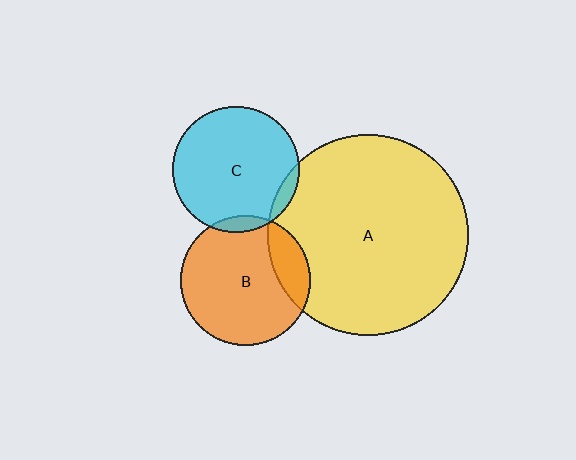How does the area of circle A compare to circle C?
Approximately 2.5 times.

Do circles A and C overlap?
Yes.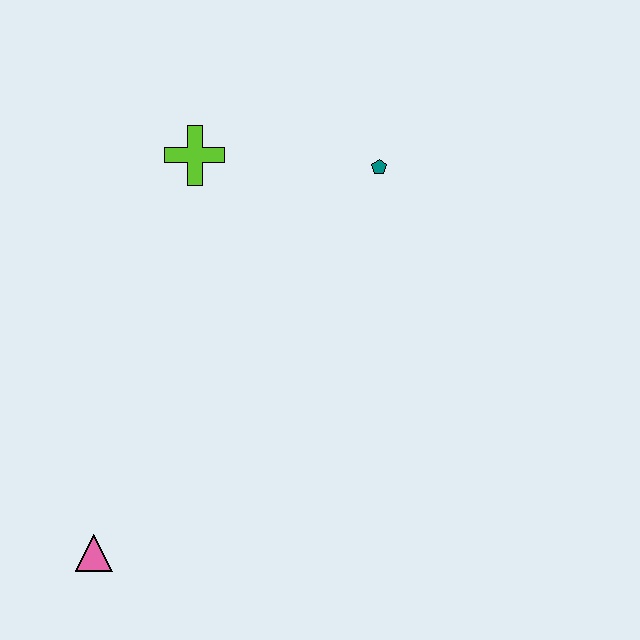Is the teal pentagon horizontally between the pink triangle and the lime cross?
No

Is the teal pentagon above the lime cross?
No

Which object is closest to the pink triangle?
The lime cross is closest to the pink triangle.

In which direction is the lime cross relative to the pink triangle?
The lime cross is above the pink triangle.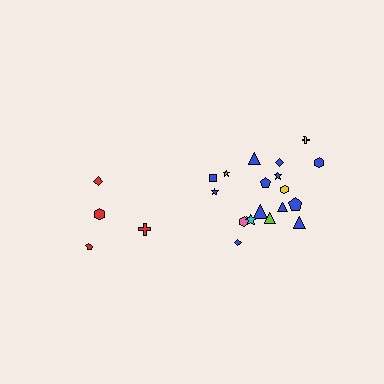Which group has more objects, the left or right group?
The right group.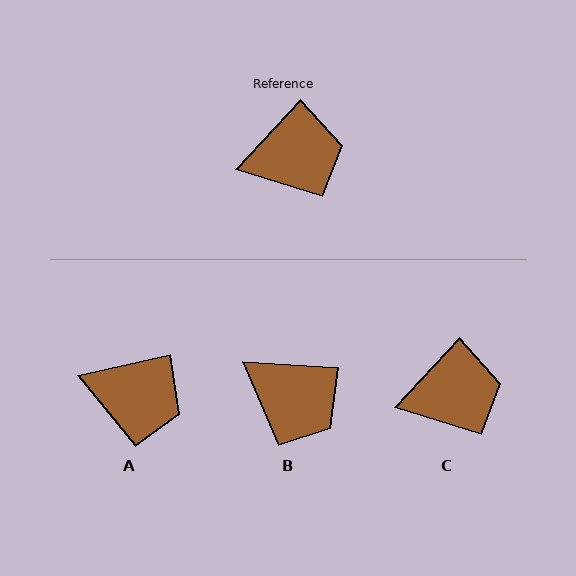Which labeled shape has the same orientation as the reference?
C.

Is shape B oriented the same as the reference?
No, it is off by about 50 degrees.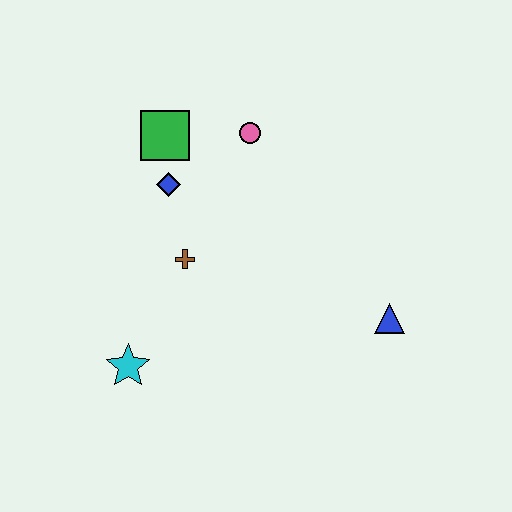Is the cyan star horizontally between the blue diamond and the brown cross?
No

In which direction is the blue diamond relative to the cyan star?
The blue diamond is above the cyan star.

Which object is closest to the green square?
The blue diamond is closest to the green square.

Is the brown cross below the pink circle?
Yes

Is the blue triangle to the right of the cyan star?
Yes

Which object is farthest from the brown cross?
The blue triangle is farthest from the brown cross.